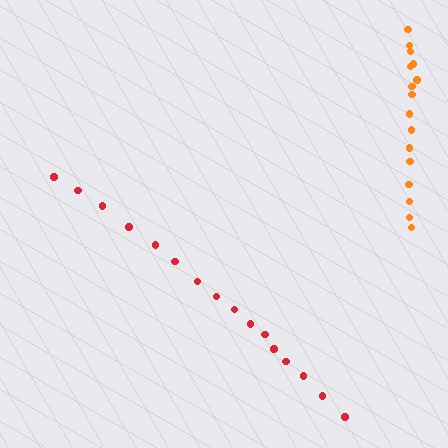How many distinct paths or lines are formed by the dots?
There are 2 distinct paths.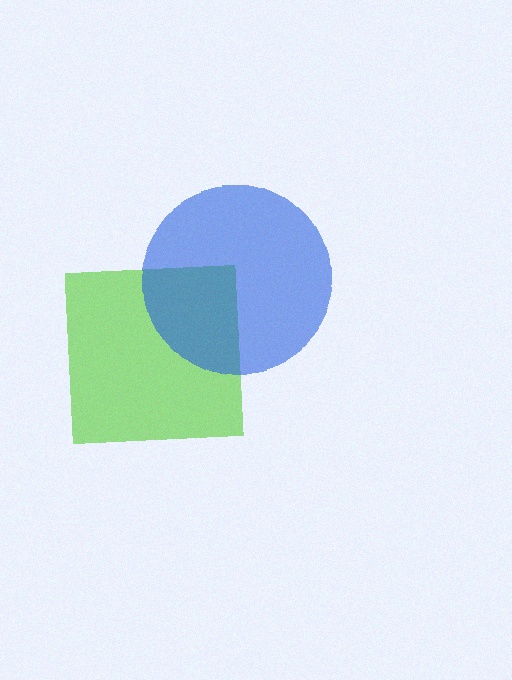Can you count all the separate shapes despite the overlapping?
Yes, there are 2 separate shapes.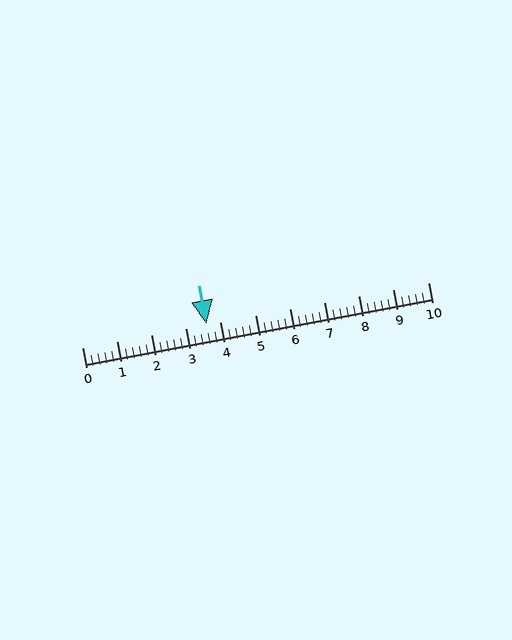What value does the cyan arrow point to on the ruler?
The cyan arrow points to approximately 3.6.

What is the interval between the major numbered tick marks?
The major tick marks are spaced 1 units apart.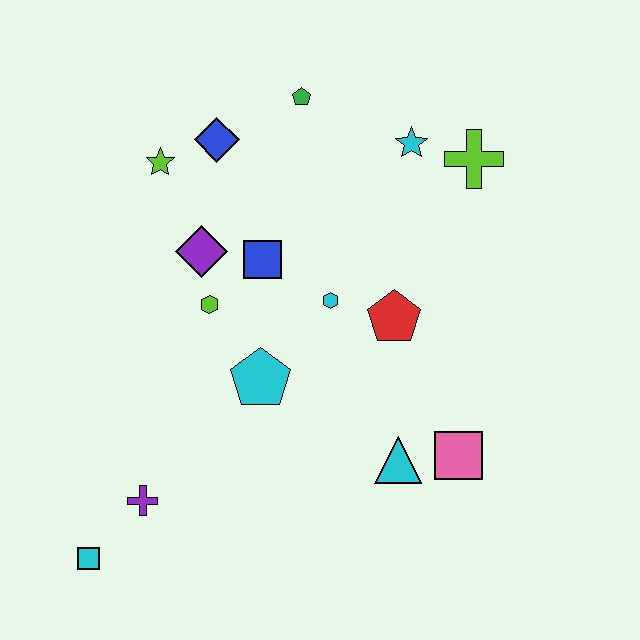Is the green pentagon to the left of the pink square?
Yes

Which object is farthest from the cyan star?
The cyan square is farthest from the cyan star.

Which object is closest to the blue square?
The purple diamond is closest to the blue square.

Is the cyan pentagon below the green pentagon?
Yes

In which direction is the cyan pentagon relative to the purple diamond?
The cyan pentagon is below the purple diamond.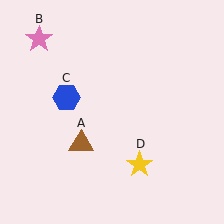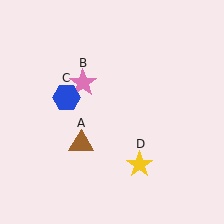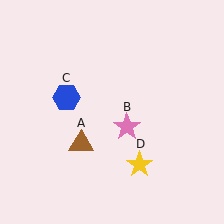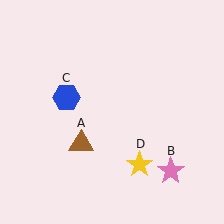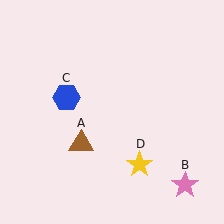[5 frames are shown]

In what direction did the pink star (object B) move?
The pink star (object B) moved down and to the right.